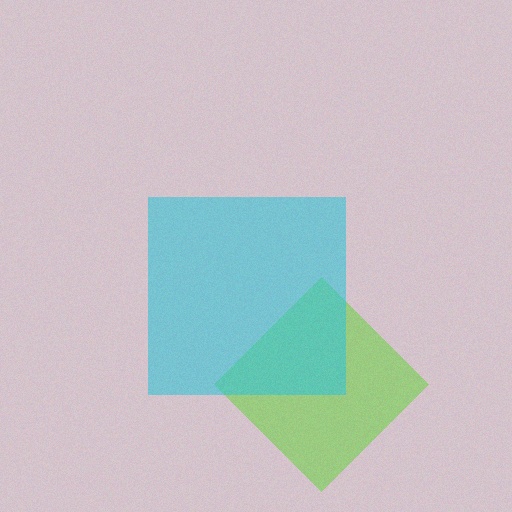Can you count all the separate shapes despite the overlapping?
Yes, there are 2 separate shapes.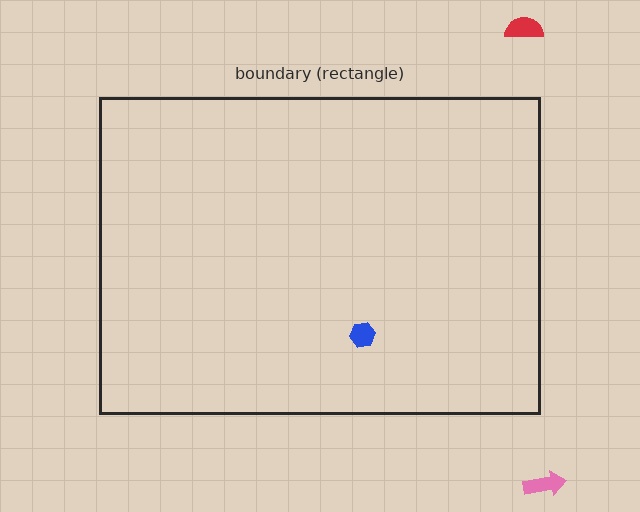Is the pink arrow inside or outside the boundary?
Outside.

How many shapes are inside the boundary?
1 inside, 2 outside.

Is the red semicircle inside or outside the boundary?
Outside.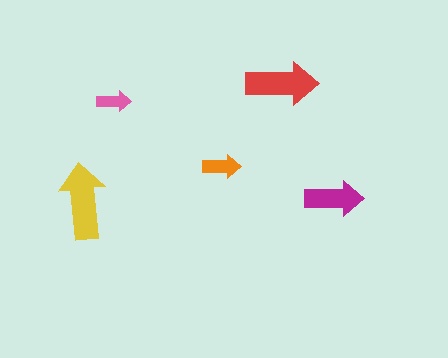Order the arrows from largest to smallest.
the yellow one, the red one, the magenta one, the orange one, the pink one.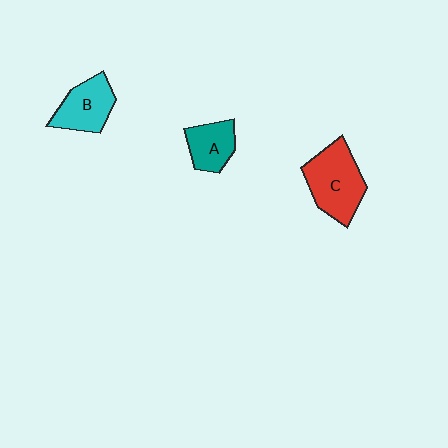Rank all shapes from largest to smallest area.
From largest to smallest: C (red), B (cyan), A (teal).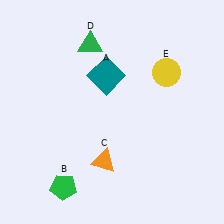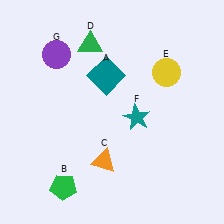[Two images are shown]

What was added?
A teal star (F), a purple circle (G) were added in Image 2.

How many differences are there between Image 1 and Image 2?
There are 2 differences between the two images.